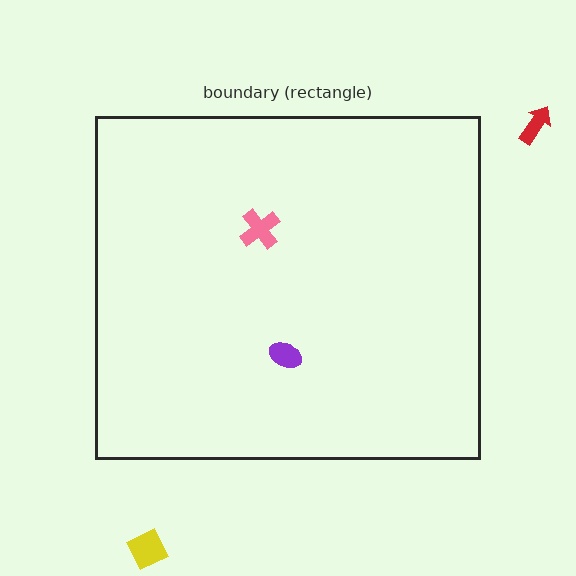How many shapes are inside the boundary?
2 inside, 2 outside.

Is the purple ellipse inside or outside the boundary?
Inside.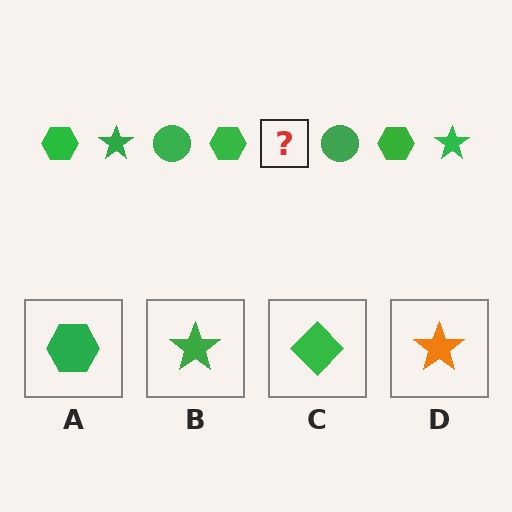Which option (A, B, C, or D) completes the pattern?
B.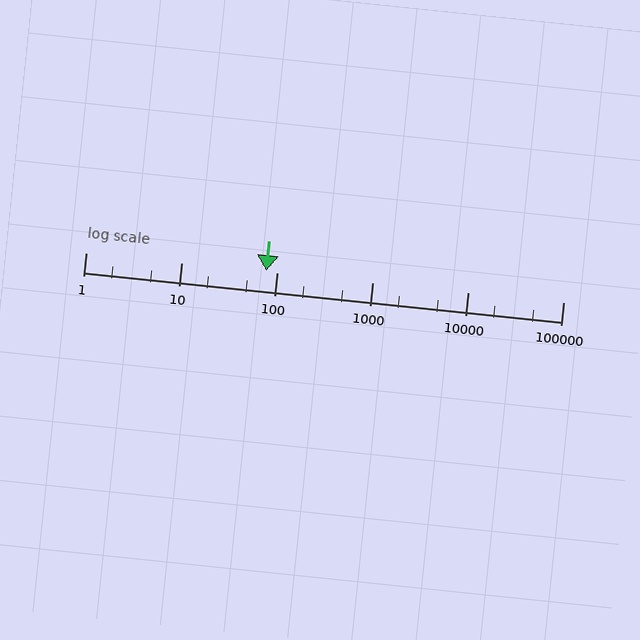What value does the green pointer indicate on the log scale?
The pointer indicates approximately 77.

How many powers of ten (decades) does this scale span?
The scale spans 5 decades, from 1 to 100000.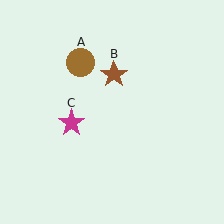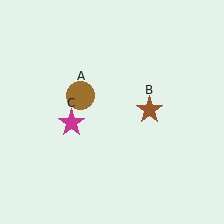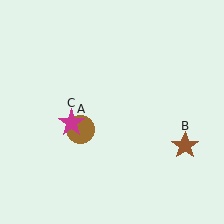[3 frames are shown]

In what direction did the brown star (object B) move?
The brown star (object B) moved down and to the right.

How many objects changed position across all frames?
2 objects changed position: brown circle (object A), brown star (object B).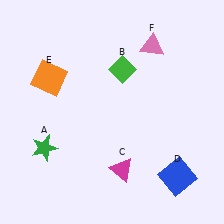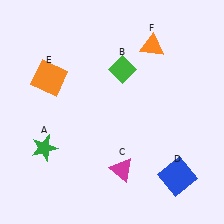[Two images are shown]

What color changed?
The triangle (F) changed from pink in Image 1 to orange in Image 2.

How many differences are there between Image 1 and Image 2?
There is 1 difference between the two images.